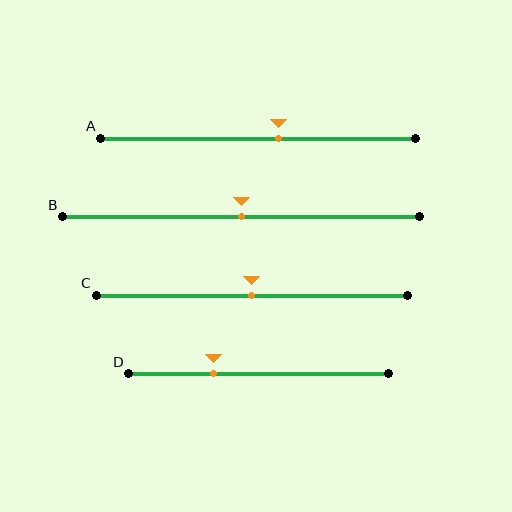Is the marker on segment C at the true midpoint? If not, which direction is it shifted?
Yes, the marker on segment C is at the true midpoint.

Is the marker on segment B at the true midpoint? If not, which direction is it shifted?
Yes, the marker on segment B is at the true midpoint.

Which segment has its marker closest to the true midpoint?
Segment B has its marker closest to the true midpoint.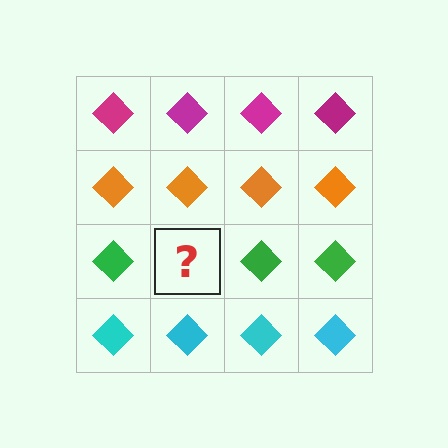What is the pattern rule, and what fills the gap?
The rule is that each row has a consistent color. The gap should be filled with a green diamond.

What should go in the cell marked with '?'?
The missing cell should contain a green diamond.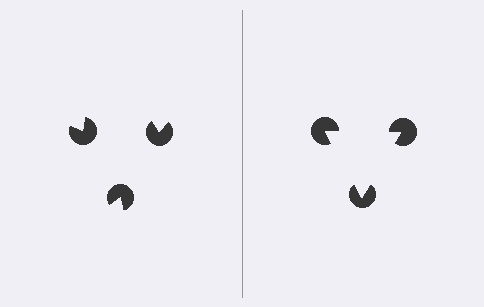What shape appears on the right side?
An illusory triangle.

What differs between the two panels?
The pac-man discs are positioned identically on both sides; only the wedge orientations differ. On the right they align to a triangle; on the left they are misaligned.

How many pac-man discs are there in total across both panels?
6 — 3 on each side.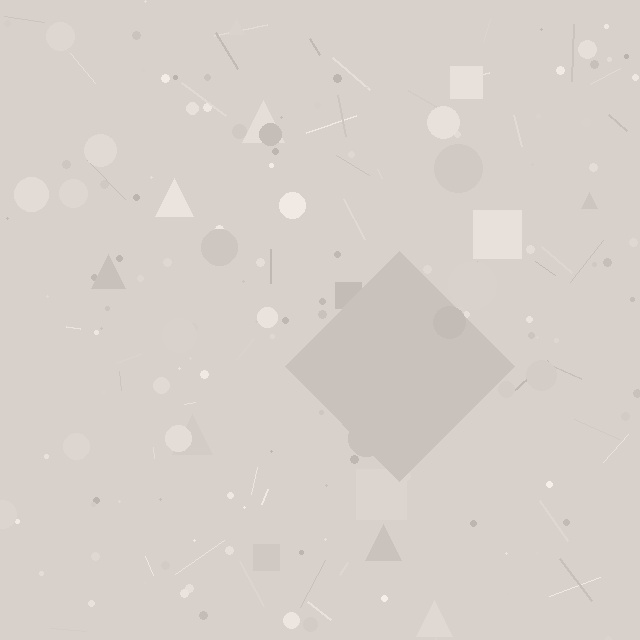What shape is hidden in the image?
A diamond is hidden in the image.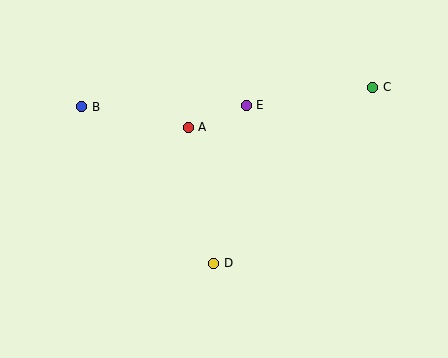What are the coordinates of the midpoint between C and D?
The midpoint between C and D is at (293, 175).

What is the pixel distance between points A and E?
The distance between A and E is 62 pixels.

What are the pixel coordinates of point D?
Point D is at (214, 263).